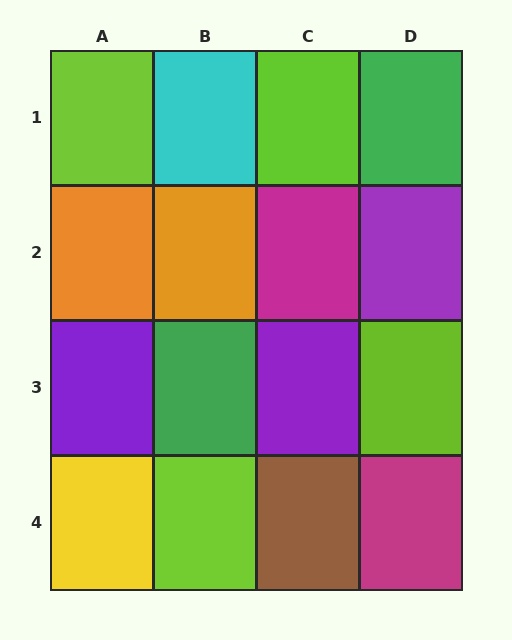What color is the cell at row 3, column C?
Purple.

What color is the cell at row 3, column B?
Green.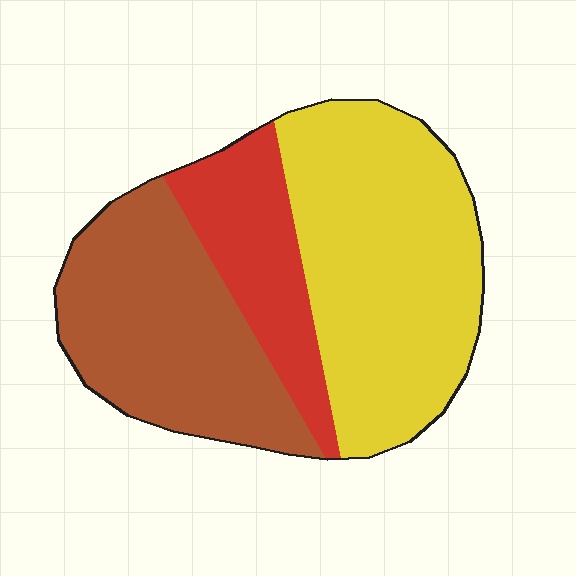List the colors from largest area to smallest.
From largest to smallest: yellow, brown, red.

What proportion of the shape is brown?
Brown takes up about one third (1/3) of the shape.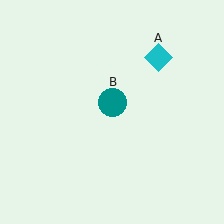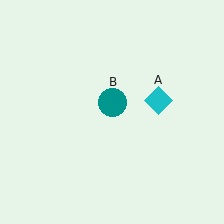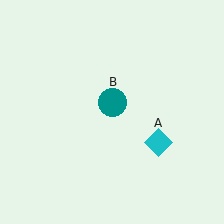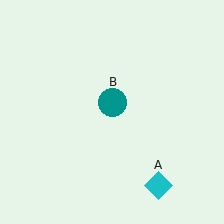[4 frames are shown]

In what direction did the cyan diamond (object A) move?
The cyan diamond (object A) moved down.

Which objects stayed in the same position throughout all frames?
Teal circle (object B) remained stationary.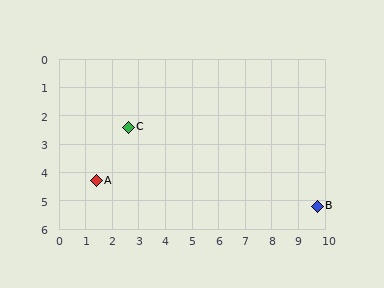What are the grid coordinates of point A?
Point A is at approximately (1.4, 4.3).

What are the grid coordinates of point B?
Point B is at approximately (9.7, 5.2).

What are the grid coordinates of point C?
Point C is at approximately (2.6, 2.4).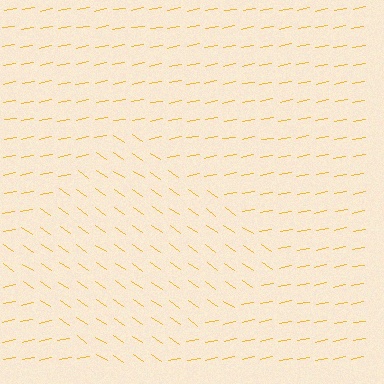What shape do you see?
I see a diamond.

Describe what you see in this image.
The image is filled with small yellow line segments. A diamond region in the image has lines oriented differently from the surrounding lines, creating a visible texture boundary.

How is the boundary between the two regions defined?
The boundary is defined purely by a change in line orientation (approximately 45 degrees difference). All lines are the same color and thickness.